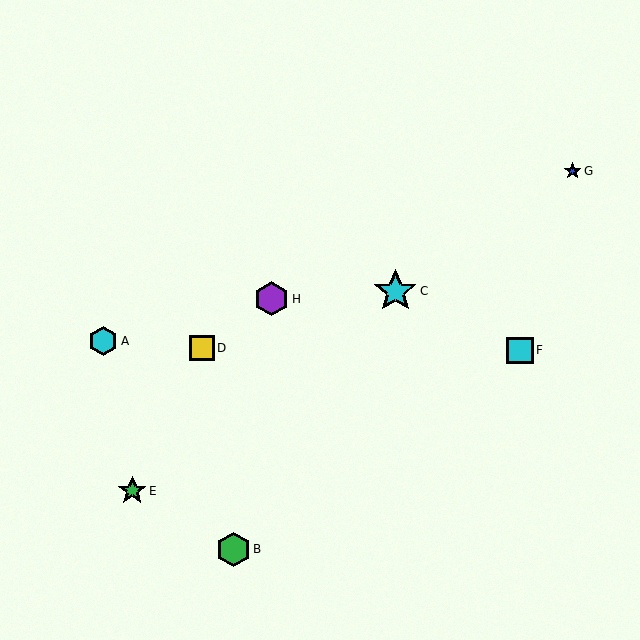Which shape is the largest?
The cyan star (labeled C) is the largest.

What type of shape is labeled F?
Shape F is a cyan square.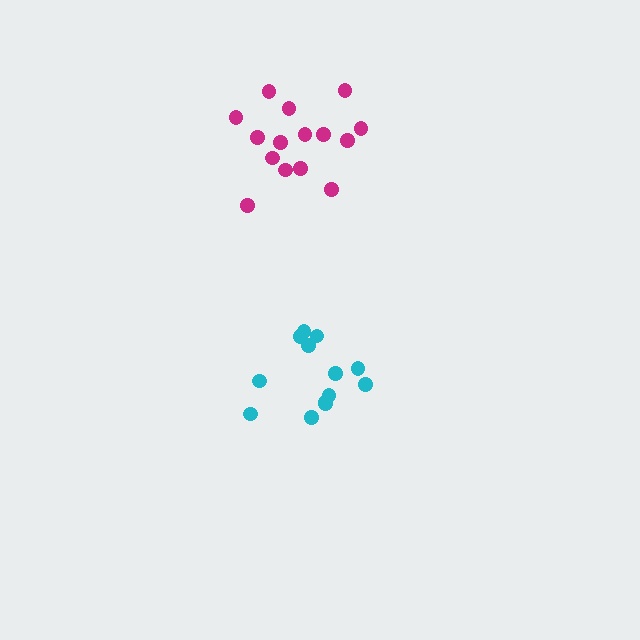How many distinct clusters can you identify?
There are 2 distinct clusters.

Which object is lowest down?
The cyan cluster is bottommost.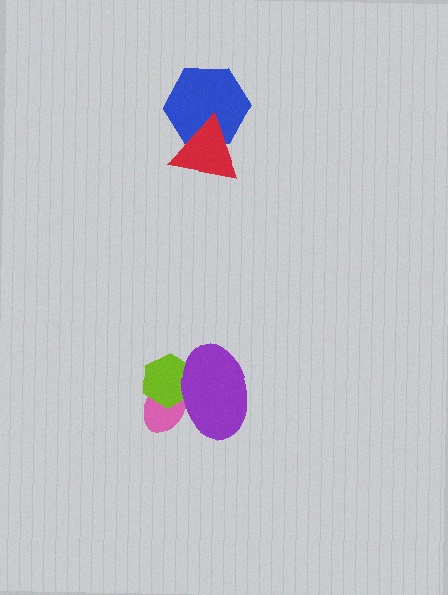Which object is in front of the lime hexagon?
The purple ellipse is in front of the lime hexagon.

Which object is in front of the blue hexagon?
The red triangle is in front of the blue hexagon.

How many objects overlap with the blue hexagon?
1 object overlaps with the blue hexagon.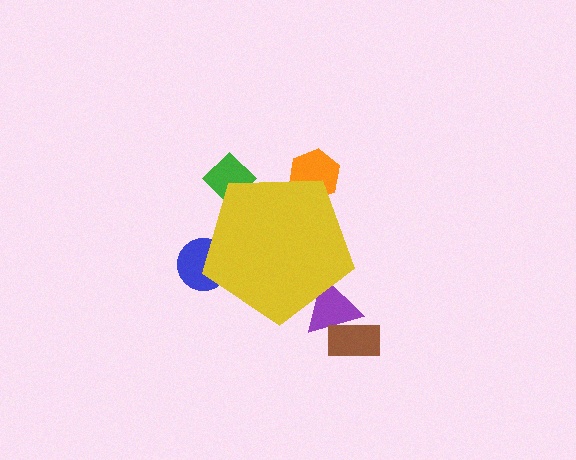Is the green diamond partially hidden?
Yes, the green diamond is partially hidden behind the yellow pentagon.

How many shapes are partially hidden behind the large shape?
4 shapes are partially hidden.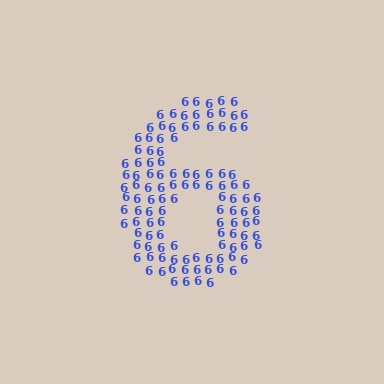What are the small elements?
The small elements are digit 6's.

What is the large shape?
The large shape is the digit 6.